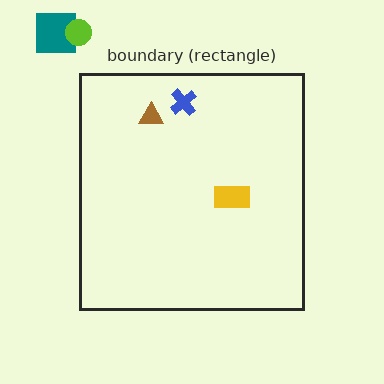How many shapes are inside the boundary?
3 inside, 2 outside.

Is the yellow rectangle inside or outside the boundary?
Inside.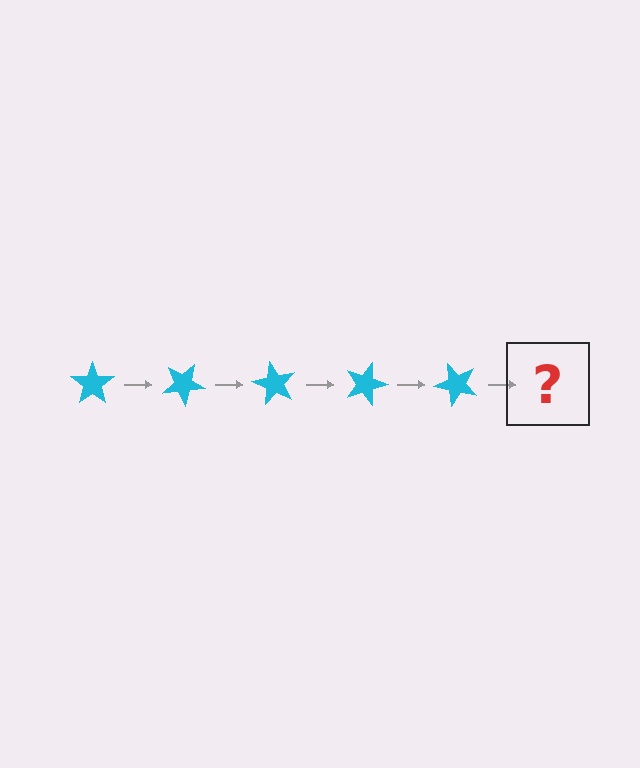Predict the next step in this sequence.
The next step is a cyan star rotated 150 degrees.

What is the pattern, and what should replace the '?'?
The pattern is that the star rotates 30 degrees each step. The '?' should be a cyan star rotated 150 degrees.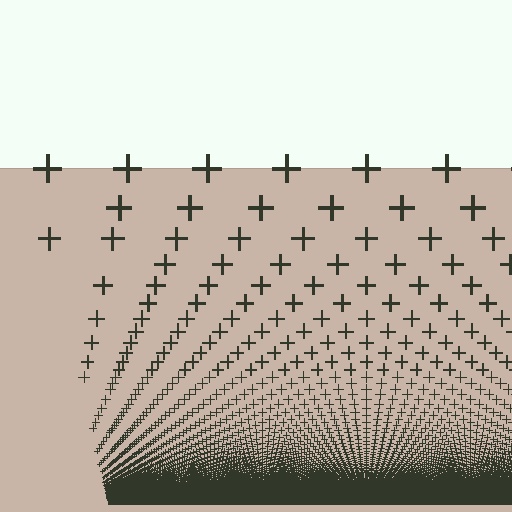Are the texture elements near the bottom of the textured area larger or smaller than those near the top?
Smaller. The gradient is inverted — elements near the bottom are smaller and denser.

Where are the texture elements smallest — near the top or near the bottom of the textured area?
Near the bottom.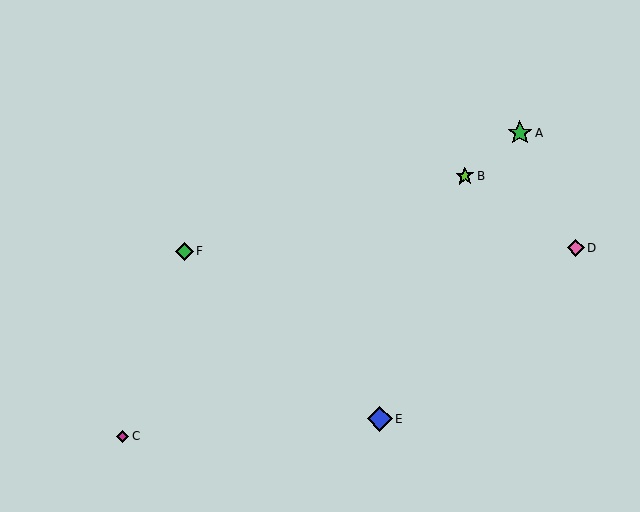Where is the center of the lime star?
The center of the lime star is at (465, 176).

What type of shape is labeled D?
Shape D is a pink diamond.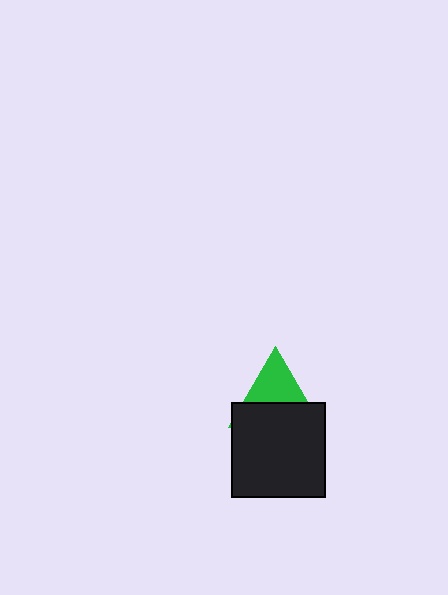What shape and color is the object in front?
The object in front is a black square.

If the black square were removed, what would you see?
You would see the complete green triangle.